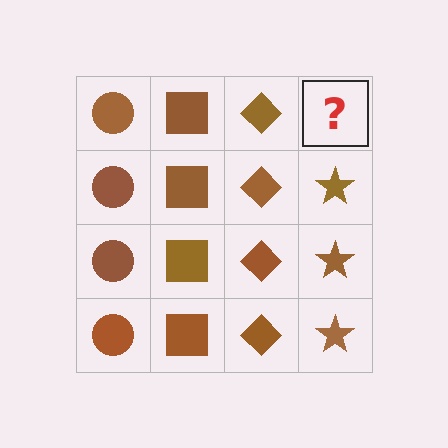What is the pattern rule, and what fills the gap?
The rule is that each column has a consistent shape. The gap should be filled with a brown star.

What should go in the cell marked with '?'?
The missing cell should contain a brown star.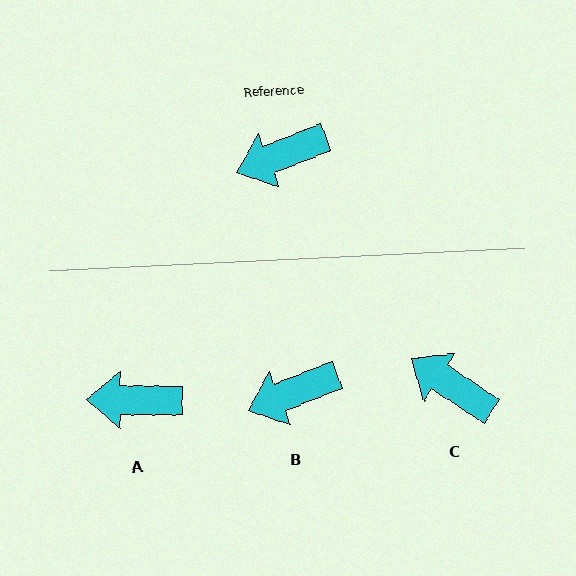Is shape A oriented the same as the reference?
No, it is off by about 22 degrees.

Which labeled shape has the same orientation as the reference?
B.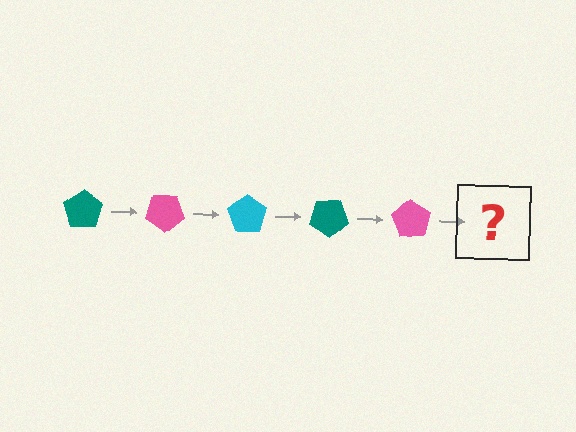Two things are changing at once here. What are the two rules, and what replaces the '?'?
The two rules are that it rotates 35 degrees each step and the color cycles through teal, pink, and cyan. The '?' should be a cyan pentagon, rotated 175 degrees from the start.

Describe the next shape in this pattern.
It should be a cyan pentagon, rotated 175 degrees from the start.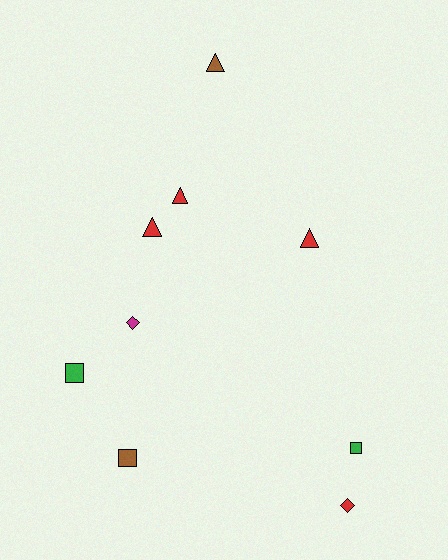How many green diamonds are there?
There are no green diamonds.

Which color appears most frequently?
Red, with 4 objects.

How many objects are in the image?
There are 9 objects.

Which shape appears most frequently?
Triangle, with 4 objects.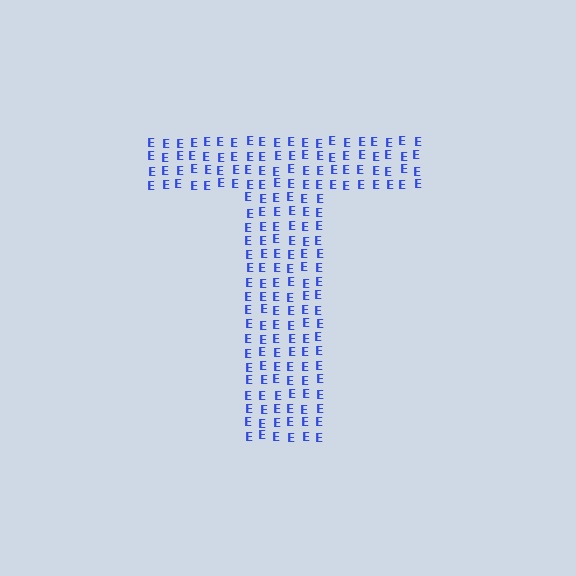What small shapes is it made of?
It is made of small letter E's.